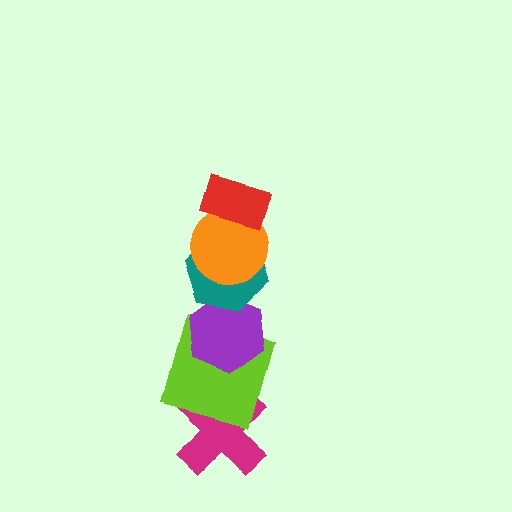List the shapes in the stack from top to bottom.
From top to bottom: the red rectangle, the orange circle, the teal hexagon, the purple hexagon, the lime square, the magenta cross.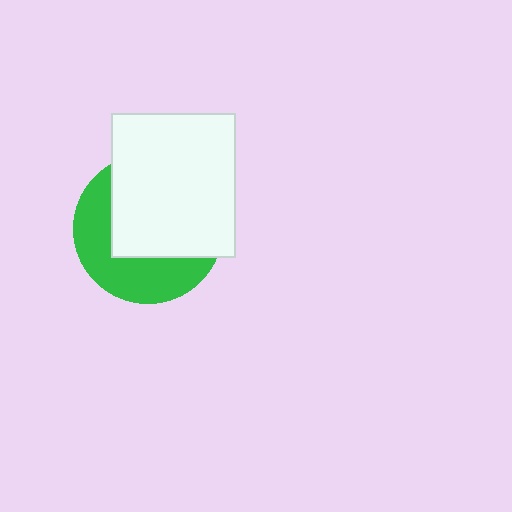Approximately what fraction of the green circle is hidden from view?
Roughly 58% of the green circle is hidden behind the white rectangle.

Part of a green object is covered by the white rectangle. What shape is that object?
It is a circle.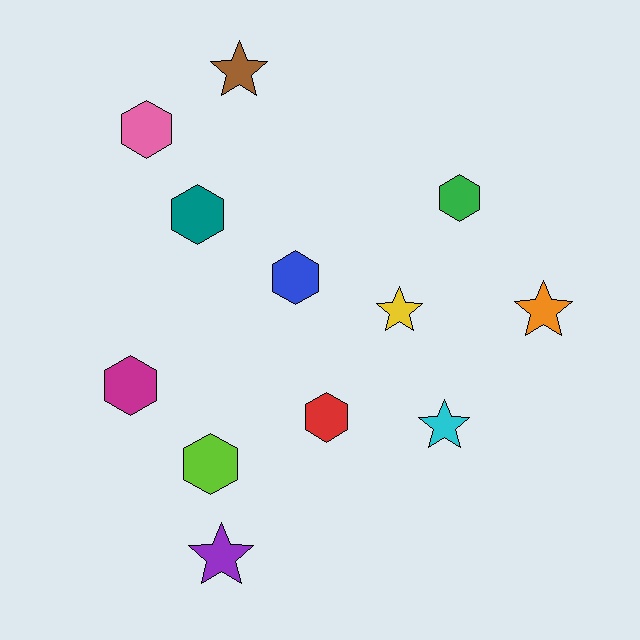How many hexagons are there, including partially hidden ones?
There are 7 hexagons.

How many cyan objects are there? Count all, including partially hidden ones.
There is 1 cyan object.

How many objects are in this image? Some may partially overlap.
There are 12 objects.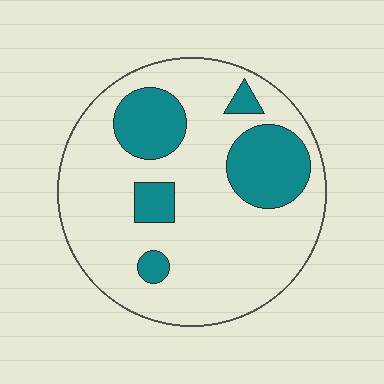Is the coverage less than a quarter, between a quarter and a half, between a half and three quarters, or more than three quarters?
Less than a quarter.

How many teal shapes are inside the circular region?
5.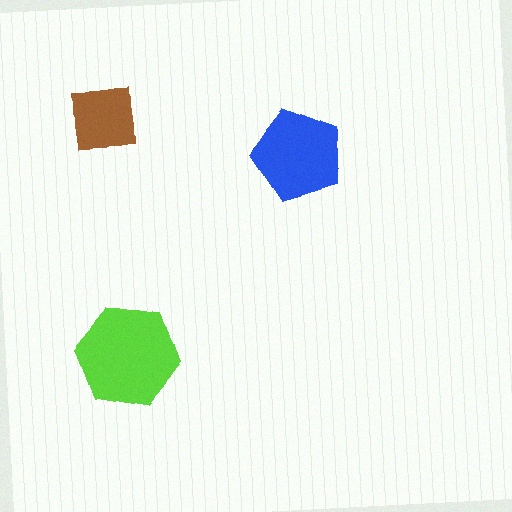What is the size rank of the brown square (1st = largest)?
3rd.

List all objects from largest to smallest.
The lime hexagon, the blue pentagon, the brown square.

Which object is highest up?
The brown square is topmost.